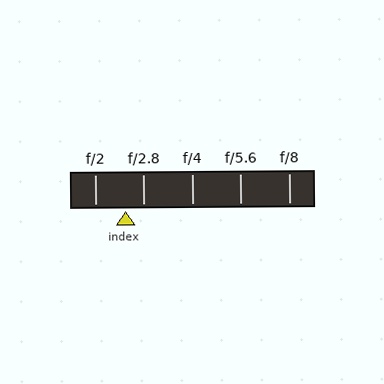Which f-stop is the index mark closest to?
The index mark is closest to f/2.8.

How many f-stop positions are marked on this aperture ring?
There are 5 f-stop positions marked.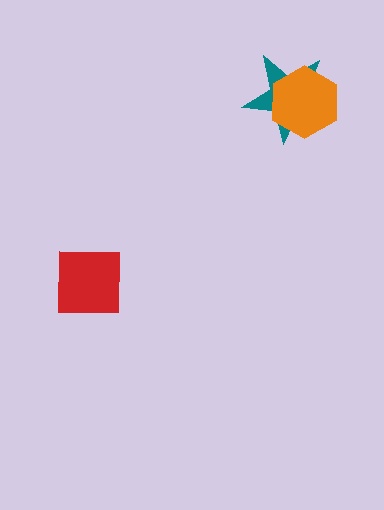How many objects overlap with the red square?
0 objects overlap with the red square.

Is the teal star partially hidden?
Yes, it is partially covered by another shape.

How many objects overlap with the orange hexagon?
1 object overlaps with the orange hexagon.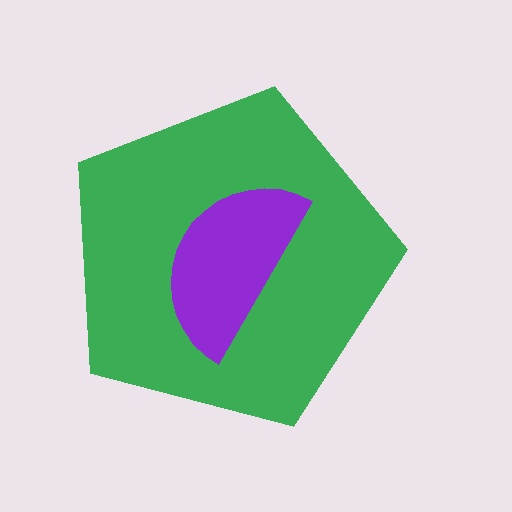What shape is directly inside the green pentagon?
The purple semicircle.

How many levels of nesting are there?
2.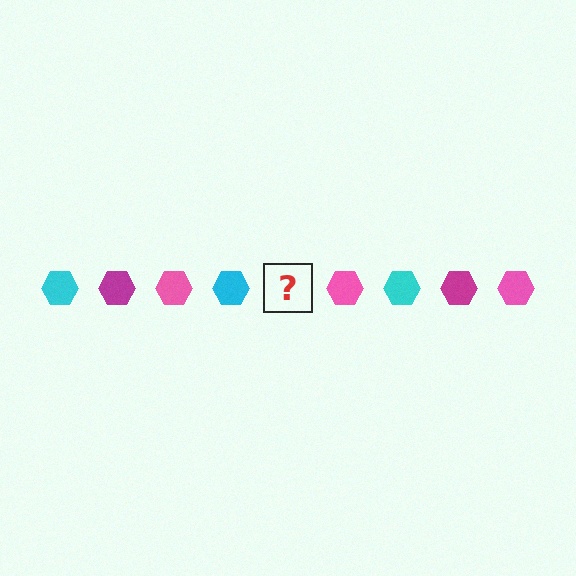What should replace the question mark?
The question mark should be replaced with a magenta hexagon.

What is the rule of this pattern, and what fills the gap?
The rule is that the pattern cycles through cyan, magenta, pink hexagons. The gap should be filled with a magenta hexagon.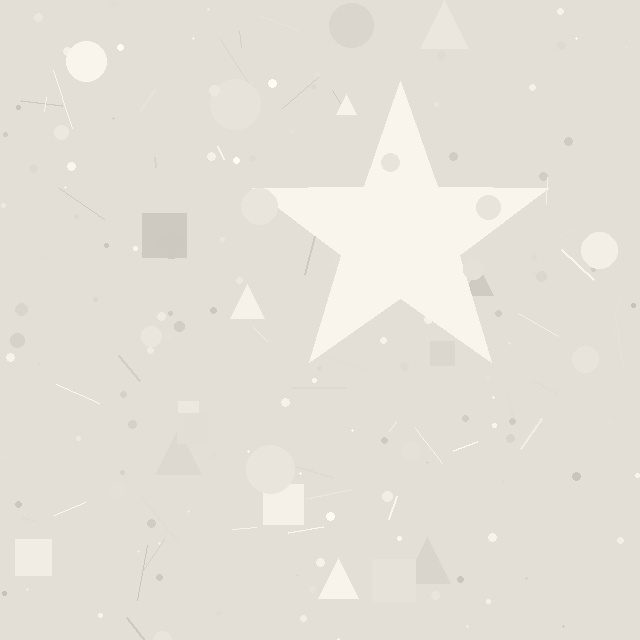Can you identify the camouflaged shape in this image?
The camouflaged shape is a star.